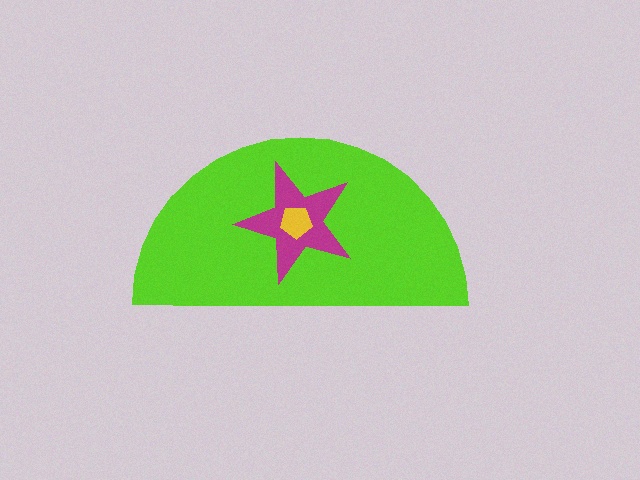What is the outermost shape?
The lime semicircle.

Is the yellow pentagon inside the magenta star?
Yes.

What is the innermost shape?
The yellow pentagon.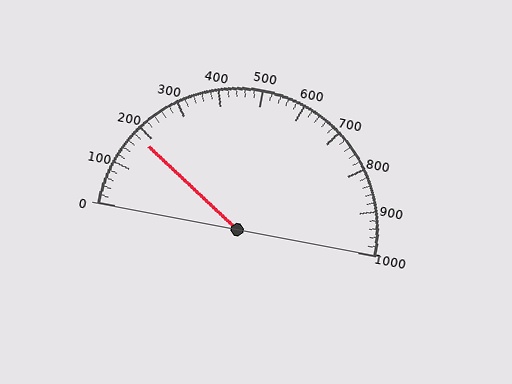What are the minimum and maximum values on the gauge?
The gauge ranges from 0 to 1000.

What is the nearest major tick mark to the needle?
The nearest major tick mark is 200.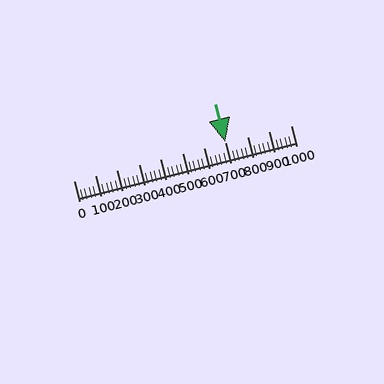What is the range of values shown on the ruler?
The ruler shows values from 0 to 1000.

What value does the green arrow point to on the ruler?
The green arrow points to approximately 700.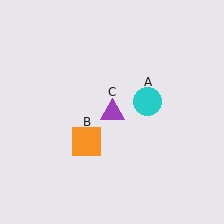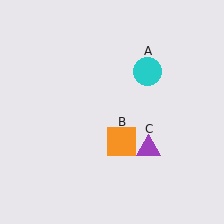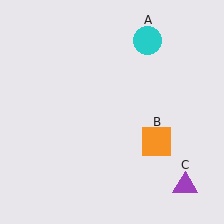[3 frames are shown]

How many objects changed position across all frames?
3 objects changed position: cyan circle (object A), orange square (object B), purple triangle (object C).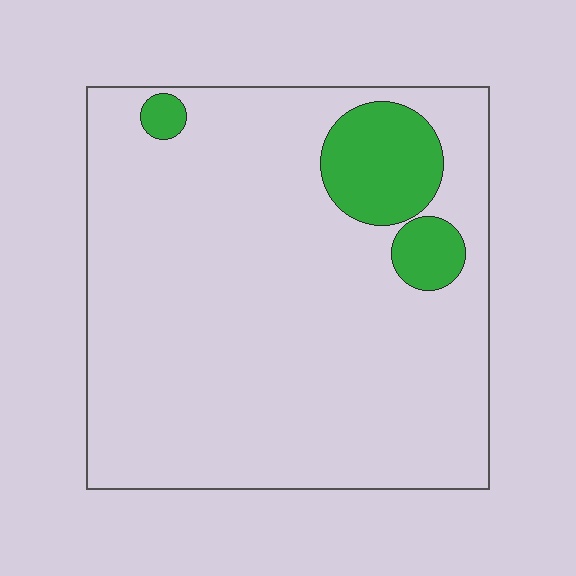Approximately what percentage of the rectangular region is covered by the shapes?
Approximately 10%.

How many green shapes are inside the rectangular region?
3.